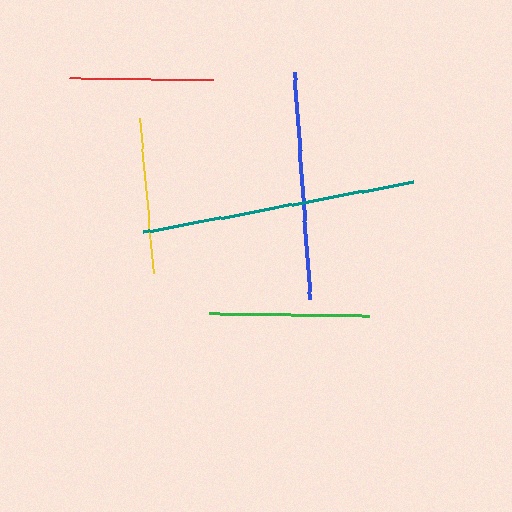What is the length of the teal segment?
The teal segment is approximately 273 pixels long.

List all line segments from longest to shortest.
From longest to shortest: teal, blue, green, yellow, red.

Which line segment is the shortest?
The red line is the shortest at approximately 144 pixels.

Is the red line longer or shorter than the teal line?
The teal line is longer than the red line.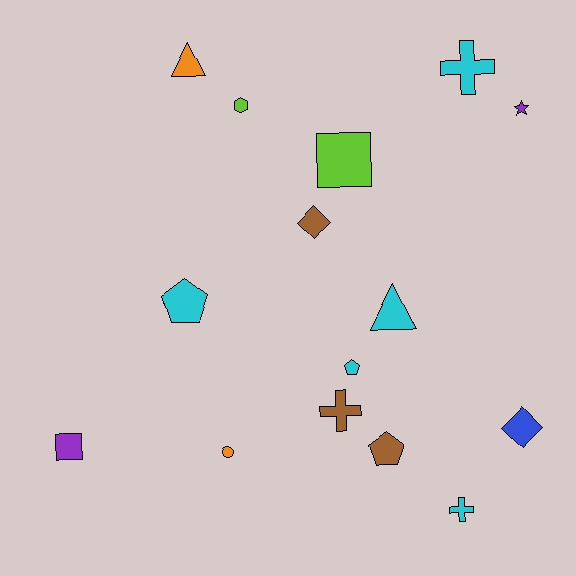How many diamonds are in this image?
There are 2 diamonds.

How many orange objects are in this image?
There are 2 orange objects.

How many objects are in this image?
There are 15 objects.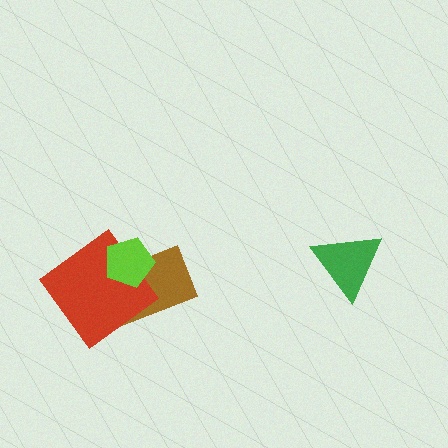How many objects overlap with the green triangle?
0 objects overlap with the green triangle.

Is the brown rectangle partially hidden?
Yes, it is partially covered by another shape.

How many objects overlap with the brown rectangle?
2 objects overlap with the brown rectangle.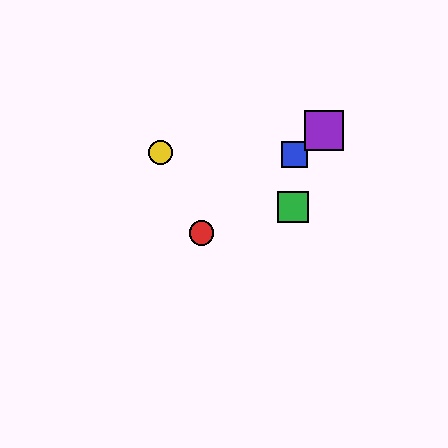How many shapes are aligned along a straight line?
3 shapes (the red circle, the blue square, the purple square) are aligned along a straight line.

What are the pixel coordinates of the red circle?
The red circle is at (202, 233).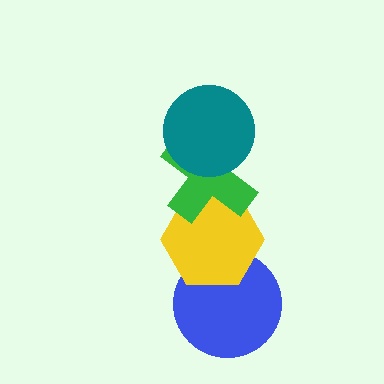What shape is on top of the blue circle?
The yellow hexagon is on top of the blue circle.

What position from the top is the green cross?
The green cross is 2nd from the top.